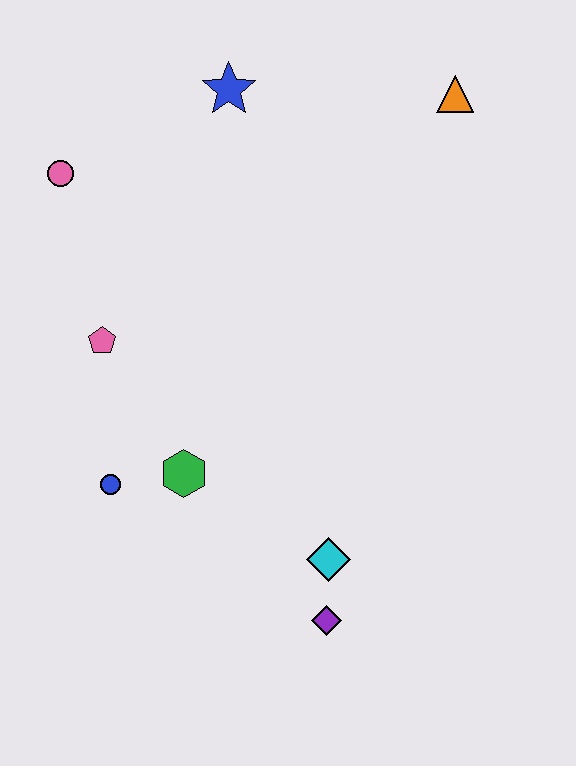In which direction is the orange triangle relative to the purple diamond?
The orange triangle is above the purple diamond.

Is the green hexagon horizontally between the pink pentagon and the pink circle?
No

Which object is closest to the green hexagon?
The blue circle is closest to the green hexagon.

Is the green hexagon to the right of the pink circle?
Yes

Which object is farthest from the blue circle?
The orange triangle is farthest from the blue circle.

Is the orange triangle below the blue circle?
No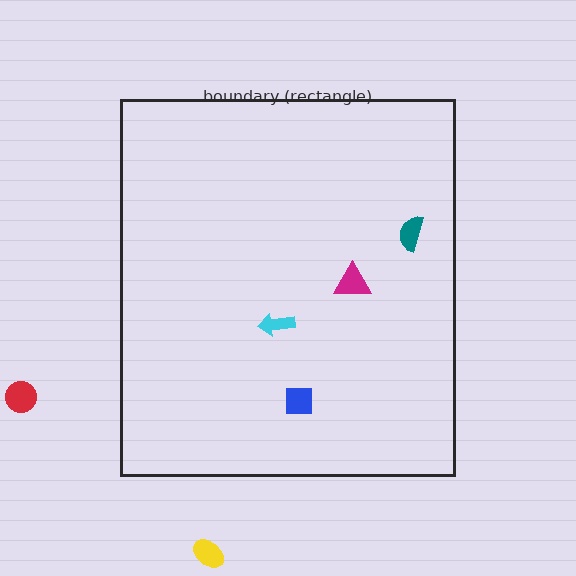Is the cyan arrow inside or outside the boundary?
Inside.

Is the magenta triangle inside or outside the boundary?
Inside.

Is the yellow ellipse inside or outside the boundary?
Outside.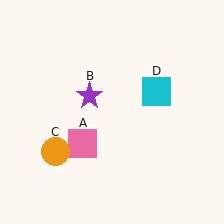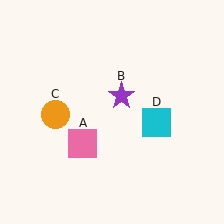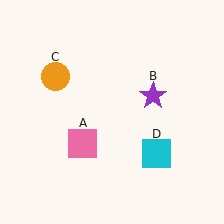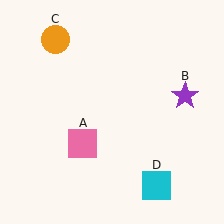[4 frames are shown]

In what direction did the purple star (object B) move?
The purple star (object B) moved right.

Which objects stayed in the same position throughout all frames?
Pink square (object A) remained stationary.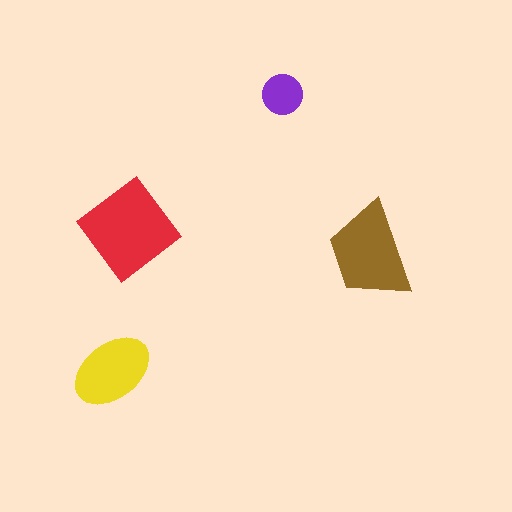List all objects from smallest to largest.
The purple circle, the yellow ellipse, the brown trapezoid, the red diamond.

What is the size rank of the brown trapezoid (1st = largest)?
2nd.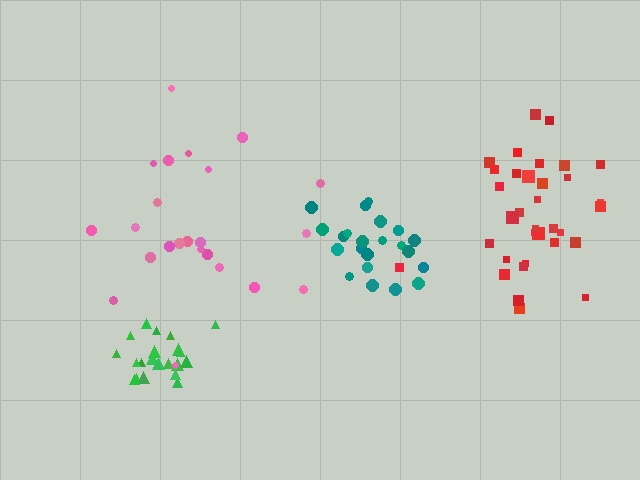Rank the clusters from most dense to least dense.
green, teal, red, pink.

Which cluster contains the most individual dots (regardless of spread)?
Red (35).